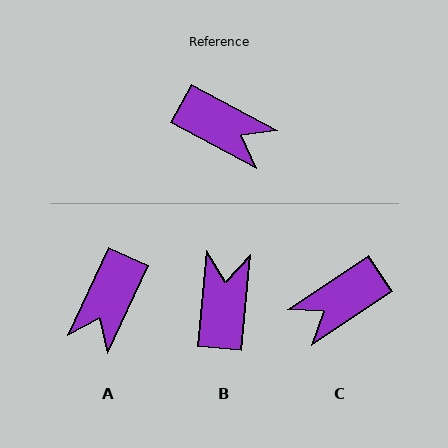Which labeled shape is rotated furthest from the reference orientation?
C, about 118 degrees away.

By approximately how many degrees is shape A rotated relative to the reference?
Approximately 87 degrees clockwise.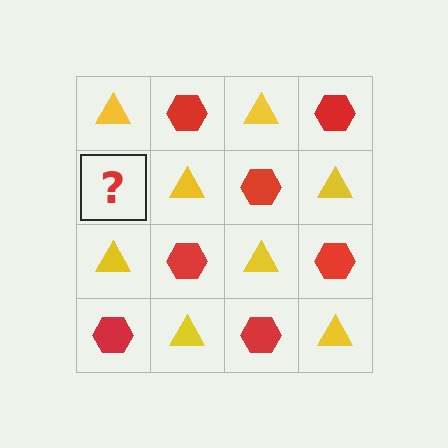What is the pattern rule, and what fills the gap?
The rule is that it alternates yellow triangle and red hexagon in a checkerboard pattern. The gap should be filled with a red hexagon.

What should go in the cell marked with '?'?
The missing cell should contain a red hexagon.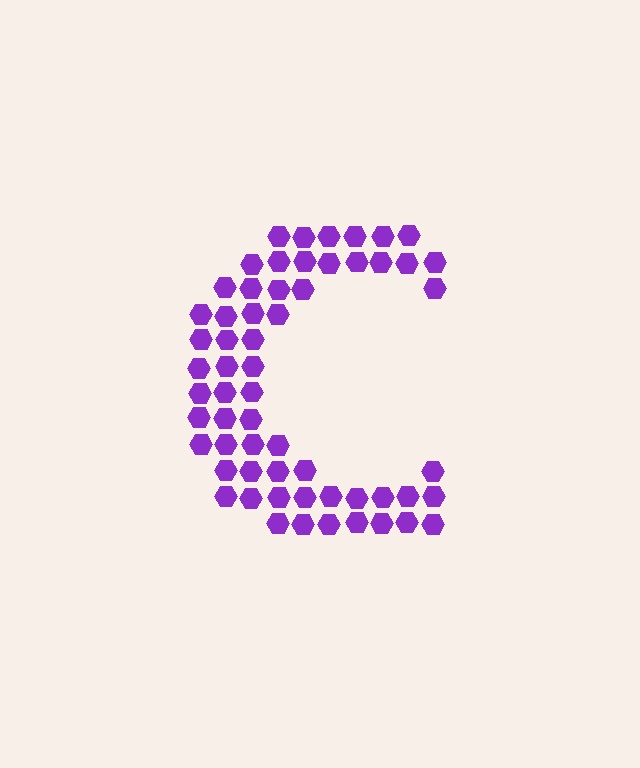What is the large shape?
The large shape is the letter C.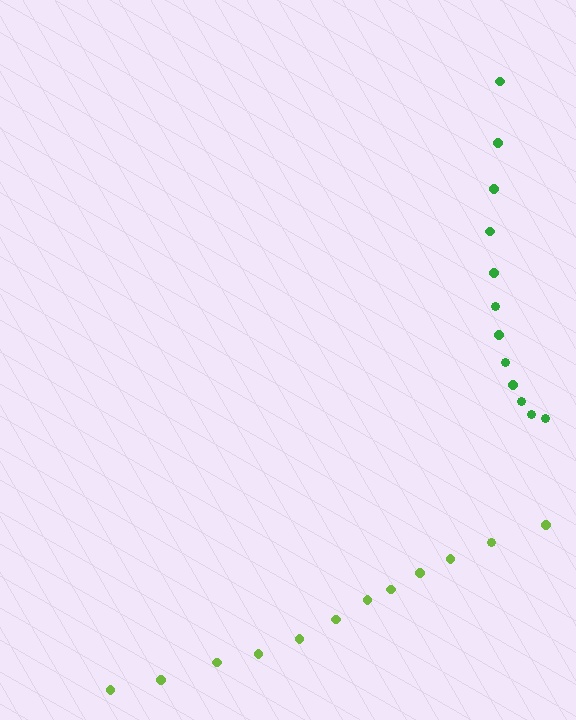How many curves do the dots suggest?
There are 2 distinct paths.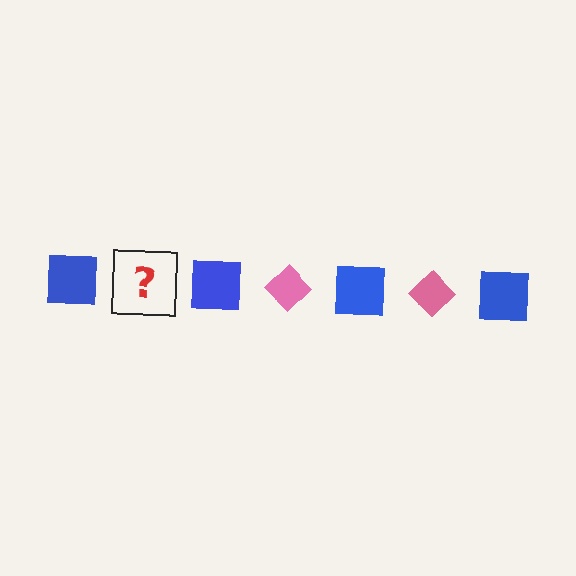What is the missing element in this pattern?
The missing element is a pink diamond.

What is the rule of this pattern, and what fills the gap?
The rule is that the pattern alternates between blue square and pink diamond. The gap should be filled with a pink diamond.